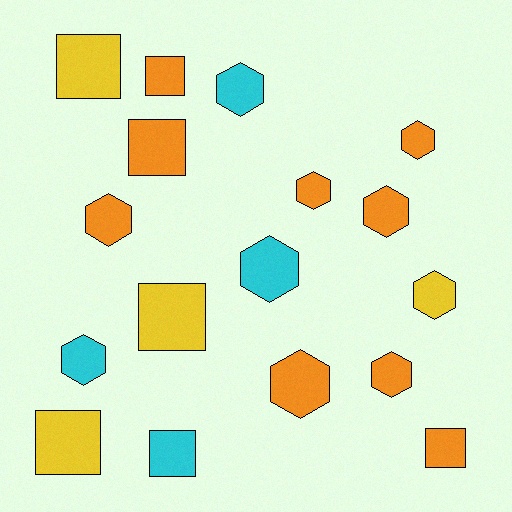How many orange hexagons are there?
There are 6 orange hexagons.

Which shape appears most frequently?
Hexagon, with 10 objects.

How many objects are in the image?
There are 17 objects.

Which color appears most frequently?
Orange, with 9 objects.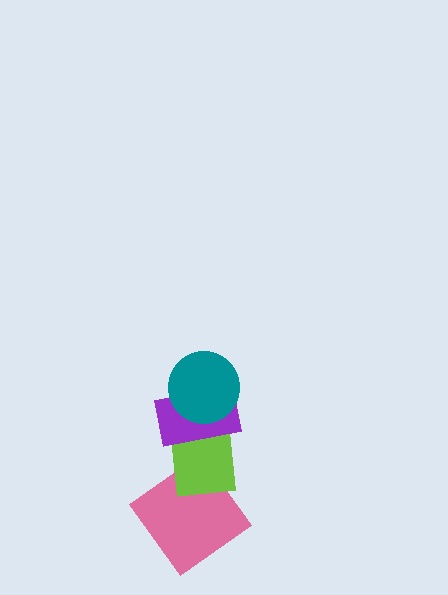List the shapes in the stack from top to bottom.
From top to bottom: the teal circle, the purple rectangle, the lime square, the pink diamond.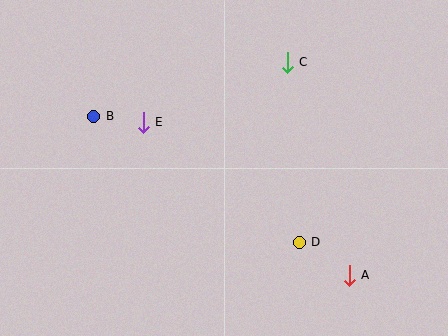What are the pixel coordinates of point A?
Point A is at (349, 275).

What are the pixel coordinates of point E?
Point E is at (143, 122).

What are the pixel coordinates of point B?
Point B is at (94, 116).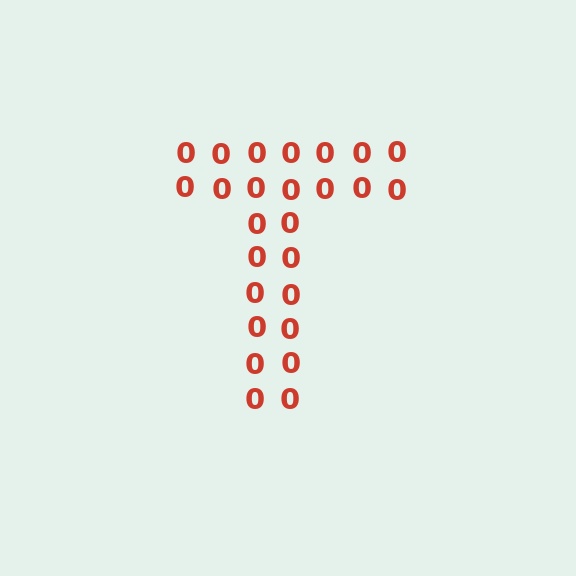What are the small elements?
The small elements are digit 0's.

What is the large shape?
The large shape is the letter T.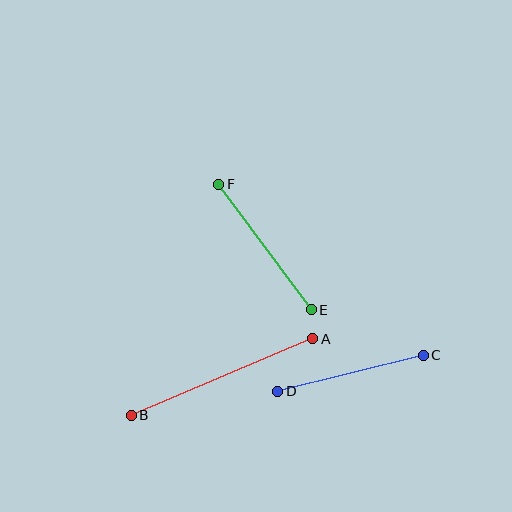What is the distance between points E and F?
The distance is approximately 156 pixels.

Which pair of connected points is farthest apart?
Points A and B are farthest apart.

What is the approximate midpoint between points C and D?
The midpoint is at approximately (351, 373) pixels.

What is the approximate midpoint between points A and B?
The midpoint is at approximately (222, 377) pixels.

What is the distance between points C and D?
The distance is approximately 150 pixels.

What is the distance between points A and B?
The distance is approximately 197 pixels.